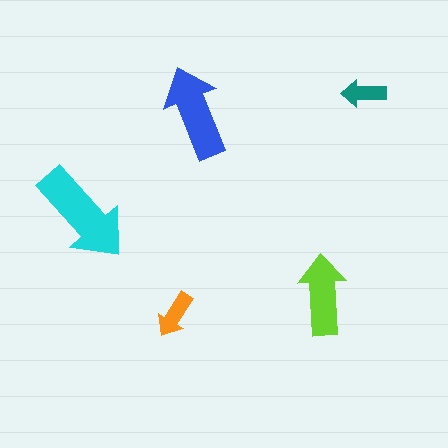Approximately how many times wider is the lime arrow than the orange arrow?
About 1.5 times wider.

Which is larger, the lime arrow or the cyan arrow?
The cyan one.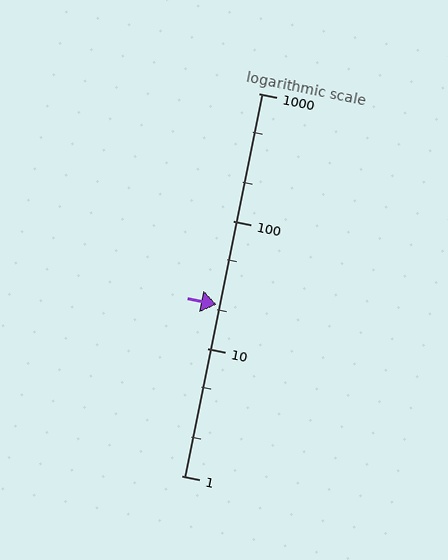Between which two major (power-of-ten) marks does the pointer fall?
The pointer is between 10 and 100.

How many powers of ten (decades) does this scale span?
The scale spans 3 decades, from 1 to 1000.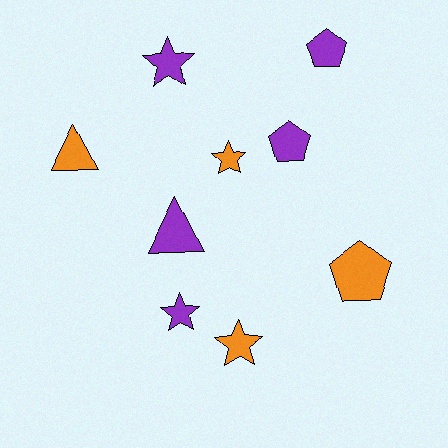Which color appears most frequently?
Purple, with 5 objects.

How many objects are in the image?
There are 9 objects.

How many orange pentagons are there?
There is 1 orange pentagon.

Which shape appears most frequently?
Star, with 4 objects.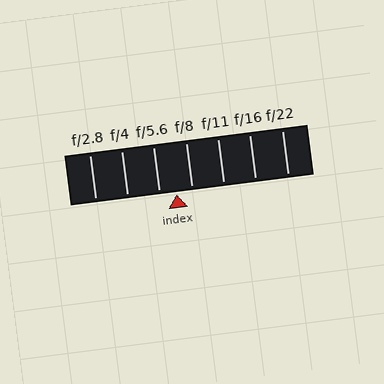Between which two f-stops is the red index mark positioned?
The index mark is between f/5.6 and f/8.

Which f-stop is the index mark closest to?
The index mark is closest to f/8.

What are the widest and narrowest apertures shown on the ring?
The widest aperture shown is f/2.8 and the narrowest is f/22.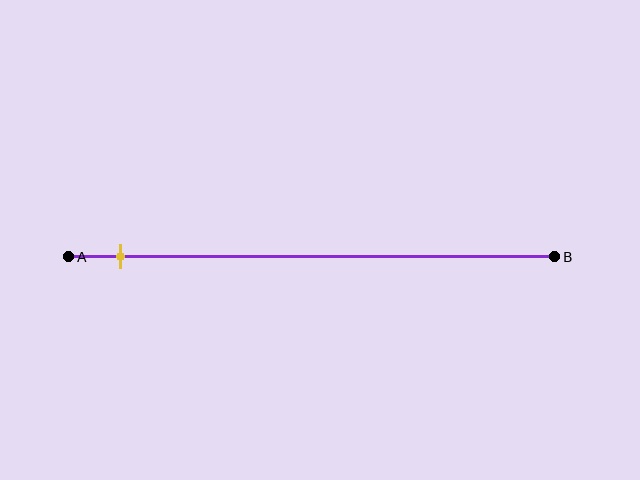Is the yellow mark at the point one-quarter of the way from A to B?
No, the mark is at about 10% from A, not at the 25% one-quarter point.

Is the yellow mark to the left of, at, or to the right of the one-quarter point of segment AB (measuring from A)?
The yellow mark is to the left of the one-quarter point of segment AB.